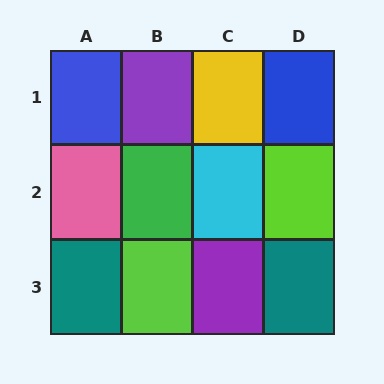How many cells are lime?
2 cells are lime.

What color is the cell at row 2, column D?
Lime.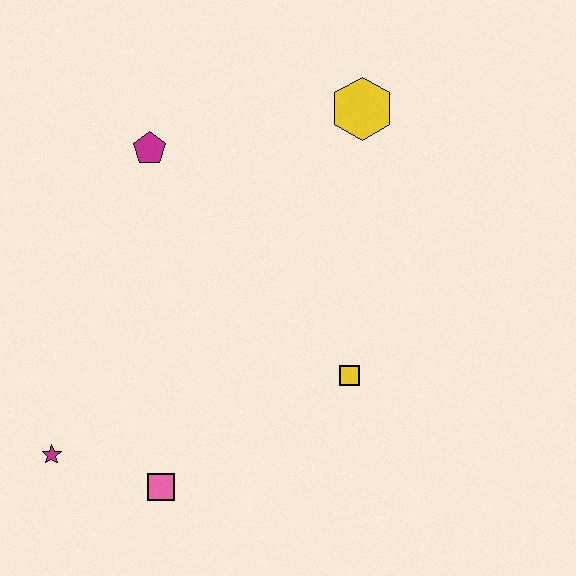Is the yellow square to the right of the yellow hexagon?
No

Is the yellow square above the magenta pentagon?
No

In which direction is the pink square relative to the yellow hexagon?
The pink square is below the yellow hexagon.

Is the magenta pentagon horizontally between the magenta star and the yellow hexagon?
Yes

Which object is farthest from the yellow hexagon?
The magenta star is farthest from the yellow hexagon.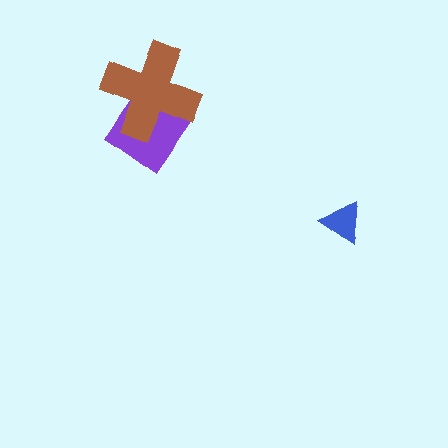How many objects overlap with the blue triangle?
0 objects overlap with the blue triangle.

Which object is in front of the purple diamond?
The brown cross is in front of the purple diamond.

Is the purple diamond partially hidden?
Yes, it is partially covered by another shape.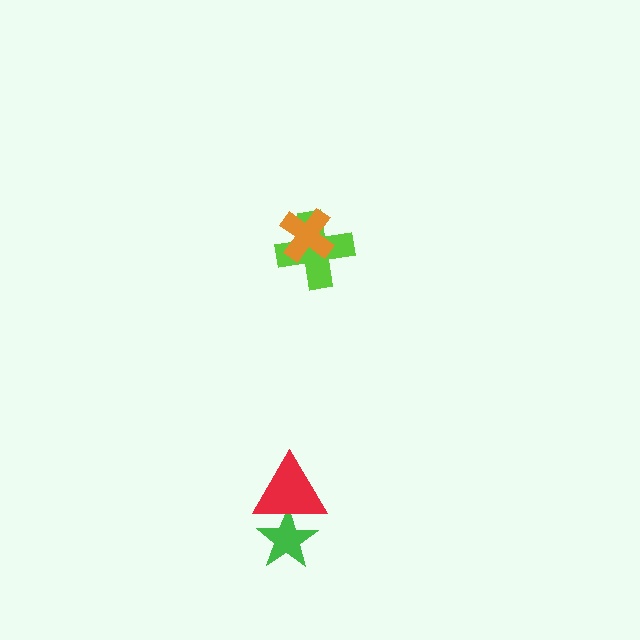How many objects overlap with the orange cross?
1 object overlaps with the orange cross.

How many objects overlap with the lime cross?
1 object overlaps with the lime cross.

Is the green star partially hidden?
Yes, it is partially covered by another shape.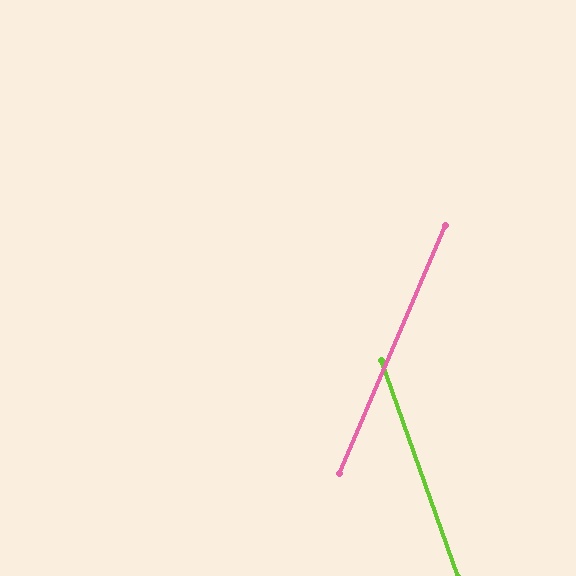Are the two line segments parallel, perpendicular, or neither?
Neither parallel nor perpendicular — they differ by about 43°.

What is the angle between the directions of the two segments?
Approximately 43 degrees.